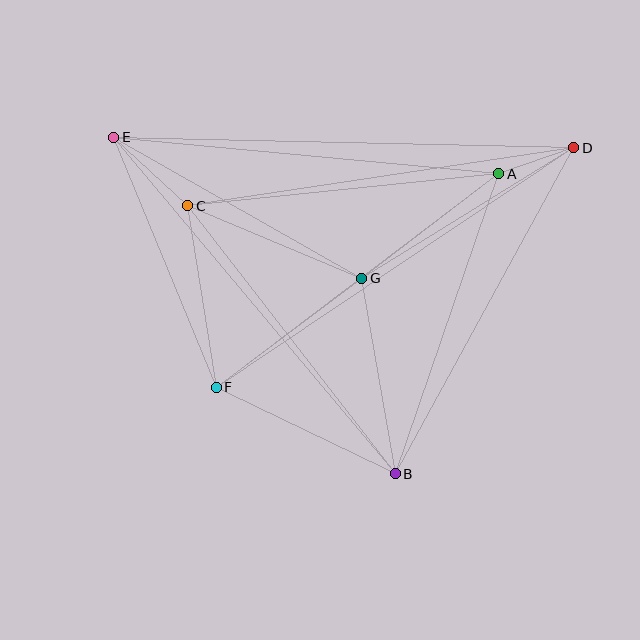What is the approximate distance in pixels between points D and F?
The distance between D and F is approximately 430 pixels.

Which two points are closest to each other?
Points A and D are closest to each other.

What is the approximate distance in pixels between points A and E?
The distance between A and E is approximately 387 pixels.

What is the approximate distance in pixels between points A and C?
The distance between A and C is approximately 312 pixels.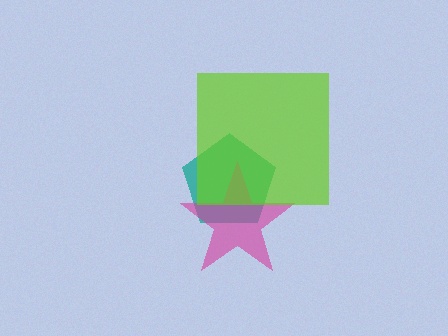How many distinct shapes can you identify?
There are 3 distinct shapes: a teal pentagon, a magenta star, a lime square.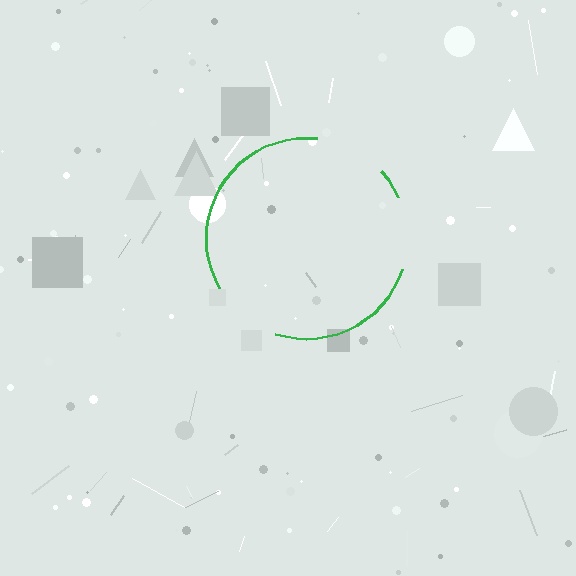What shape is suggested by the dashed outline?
The dashed outline suggests a circle.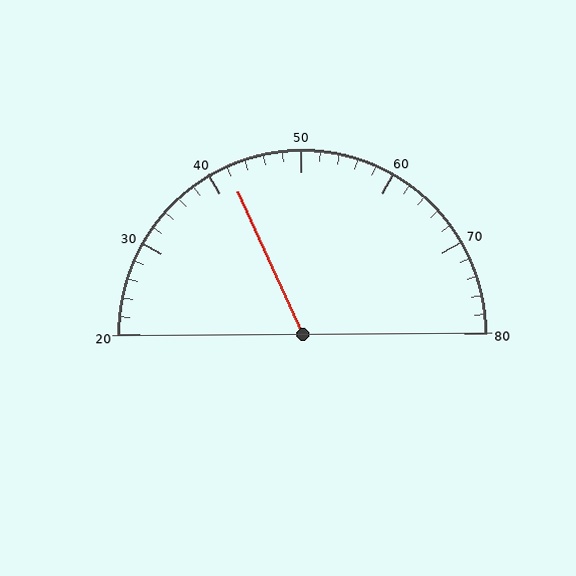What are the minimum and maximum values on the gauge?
The gauge ranges from 20 to 80.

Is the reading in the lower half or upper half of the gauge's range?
The reading is in the lower half of the range (20 to 80).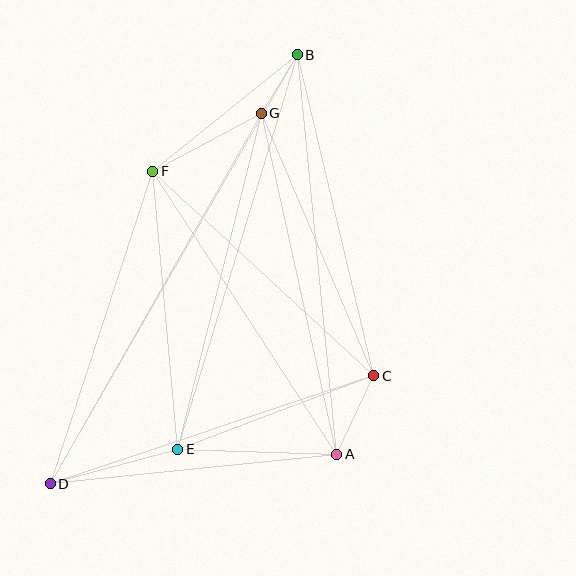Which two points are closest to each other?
Points B and G are closest to each other.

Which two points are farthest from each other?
Points B and D are farthest from each other.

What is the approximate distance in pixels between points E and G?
The distance between E and G is approximately 346 pixels.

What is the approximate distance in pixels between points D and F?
The distance between D and F is approximately 329 pixels.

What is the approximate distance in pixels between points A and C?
The distance between A and C is approximately 87 pixels.